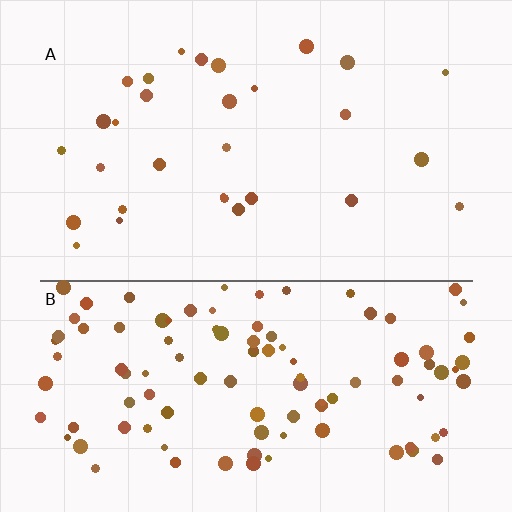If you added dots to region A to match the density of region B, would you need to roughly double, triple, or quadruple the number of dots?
Approximately quadruple.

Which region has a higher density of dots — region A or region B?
B (the bottom).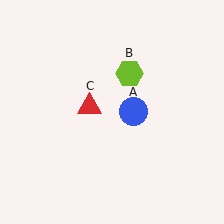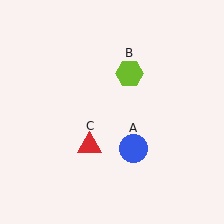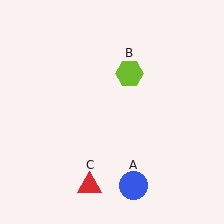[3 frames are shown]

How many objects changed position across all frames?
2 objects changed position: blue circle (object A), red triangle (object C).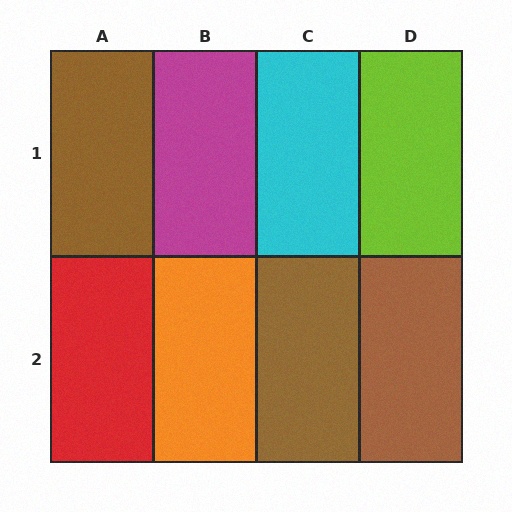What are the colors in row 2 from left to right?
Red, orange, brown, brown.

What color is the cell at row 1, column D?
Lime.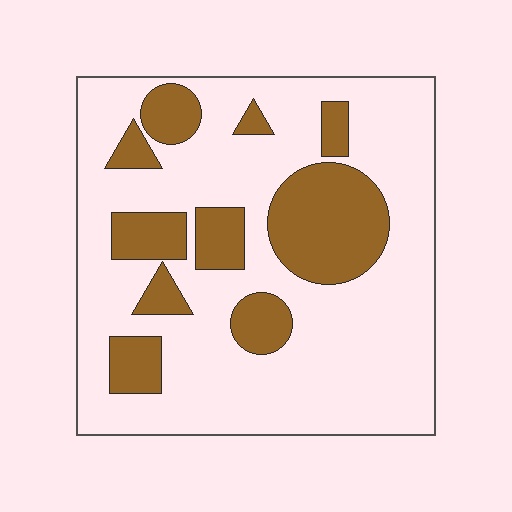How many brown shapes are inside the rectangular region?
10.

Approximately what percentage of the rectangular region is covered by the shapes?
Approximately 25%.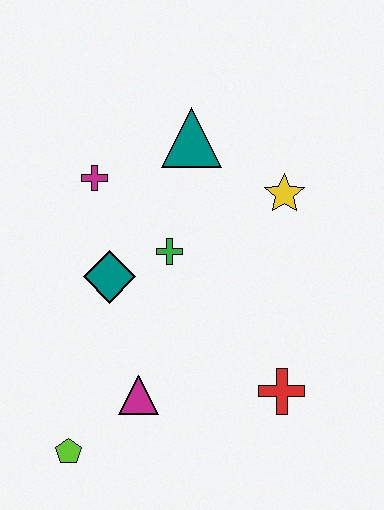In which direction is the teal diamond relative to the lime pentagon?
The teal diamond is above the lime pentagon.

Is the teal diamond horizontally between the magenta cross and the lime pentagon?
No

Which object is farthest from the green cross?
The lime pentagon is farthest from the green cross.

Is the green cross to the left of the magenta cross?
No